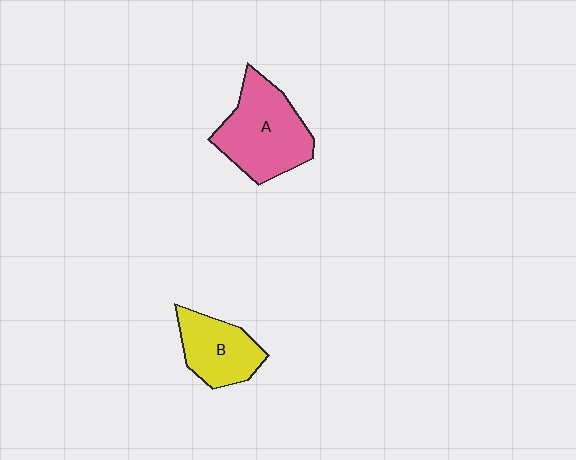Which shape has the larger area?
Shape A (pink).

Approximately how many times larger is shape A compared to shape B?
Approximately 1.5 times.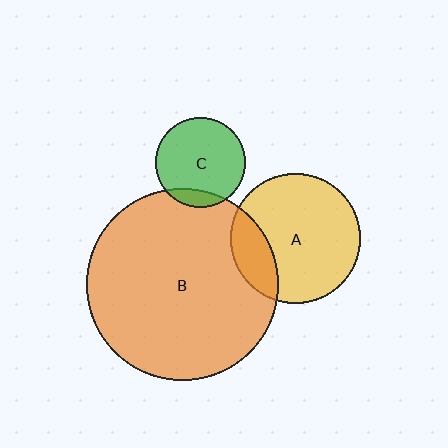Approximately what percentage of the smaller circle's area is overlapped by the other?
Approximately 10%.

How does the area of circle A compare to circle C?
Approximately 2.1 times.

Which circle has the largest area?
Circle B (orange).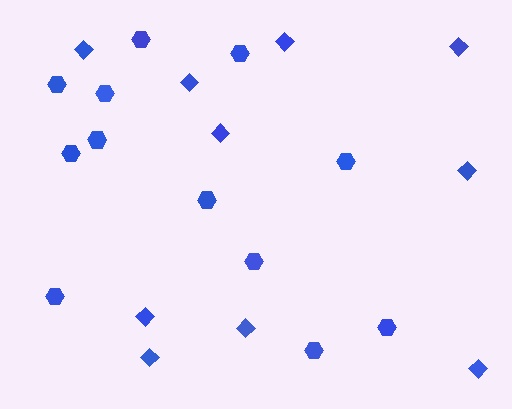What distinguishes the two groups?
There are 2 groups: one group of diamonds (10) and one group of hexagons (12).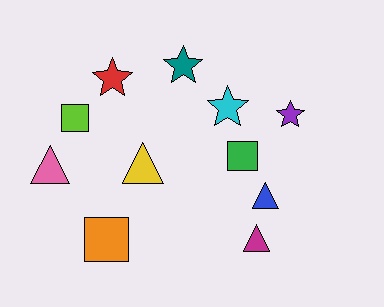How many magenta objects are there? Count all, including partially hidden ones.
There is 1 magenta object.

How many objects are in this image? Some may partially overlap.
There are 11 objects.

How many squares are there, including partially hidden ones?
There are 3 squares.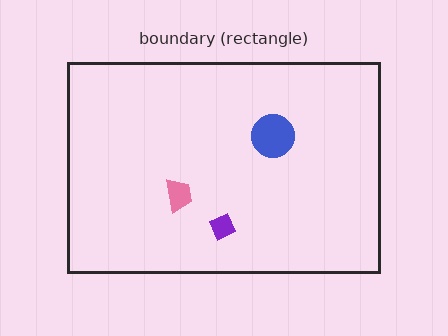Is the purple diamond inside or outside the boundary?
Inside.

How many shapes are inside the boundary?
3 inside, 0 outside.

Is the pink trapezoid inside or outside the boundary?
Inside.